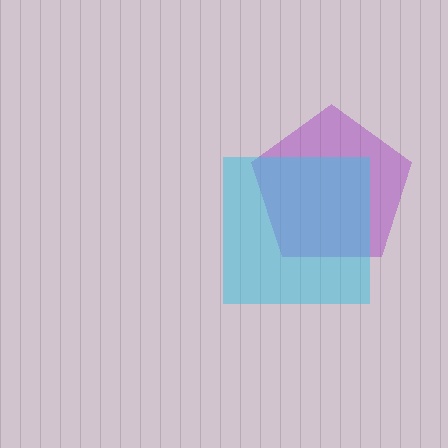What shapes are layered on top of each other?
The layered shapes are: a purple pentagon, a cyan square.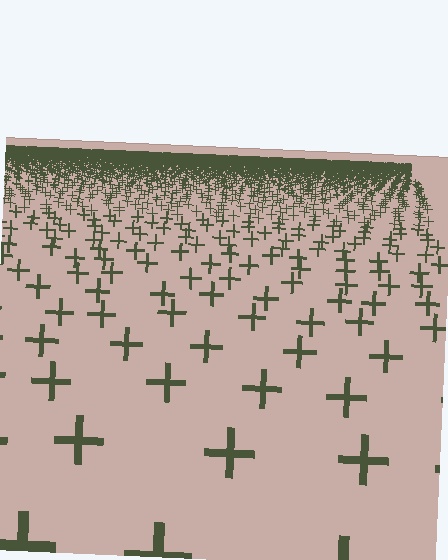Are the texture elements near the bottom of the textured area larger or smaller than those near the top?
Larger. Near the bottom, elements are closer to the viewer and appear at a bigger on-screen size.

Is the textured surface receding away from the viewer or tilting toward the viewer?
The surface is receding away from the viewer. Texture elements get smaller and denser toward the top.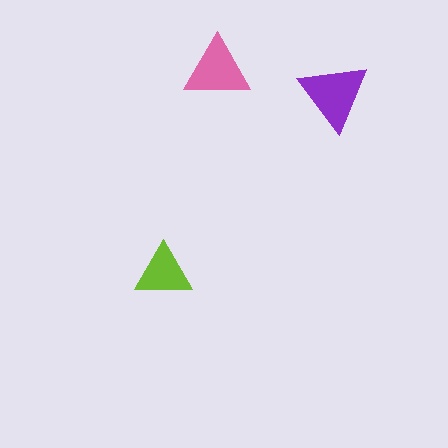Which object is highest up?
The pink triangle is topmost.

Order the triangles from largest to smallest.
the purple one, the pink one, the lime one.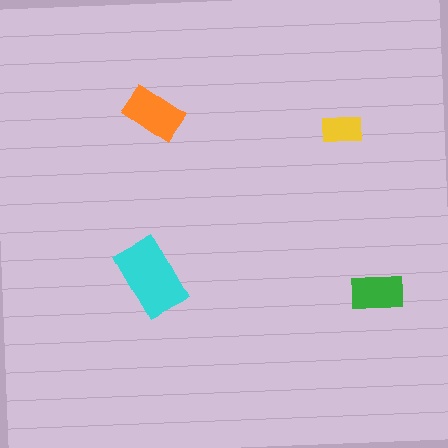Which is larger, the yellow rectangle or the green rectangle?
The green one.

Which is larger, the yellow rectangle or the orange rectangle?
The orange one.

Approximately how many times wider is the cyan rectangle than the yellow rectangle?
About 2 times wider.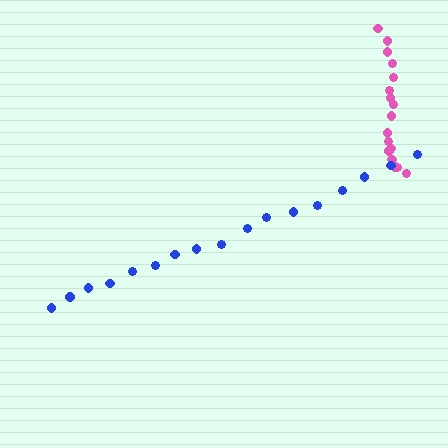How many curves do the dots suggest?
There are 2 distinct paths.